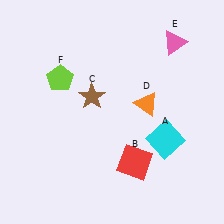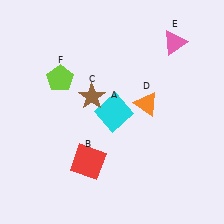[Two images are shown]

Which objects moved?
The objects that moved are: the cyan square (A), the red square (B).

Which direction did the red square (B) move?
The red square (B) moved left.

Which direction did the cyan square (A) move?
The cyan square (A) moved left.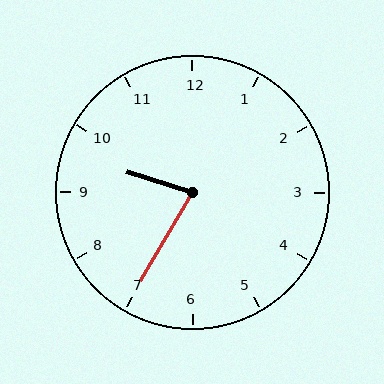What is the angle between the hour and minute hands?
Approximately 78 degrees.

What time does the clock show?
9:35.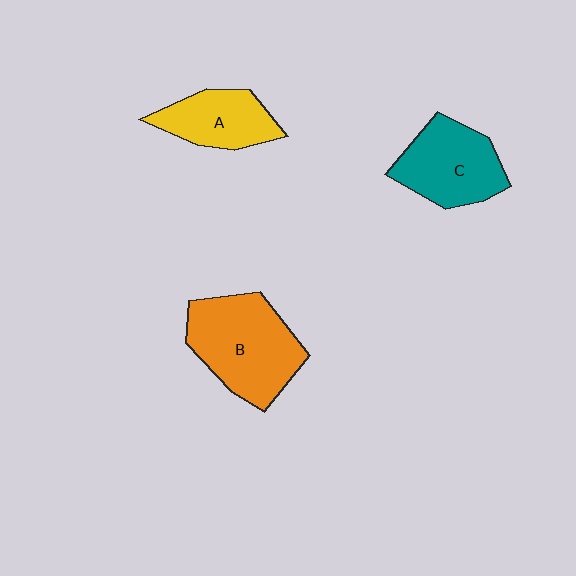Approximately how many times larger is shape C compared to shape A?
Approximately 1.3 times.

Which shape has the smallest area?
Shape A (yellow).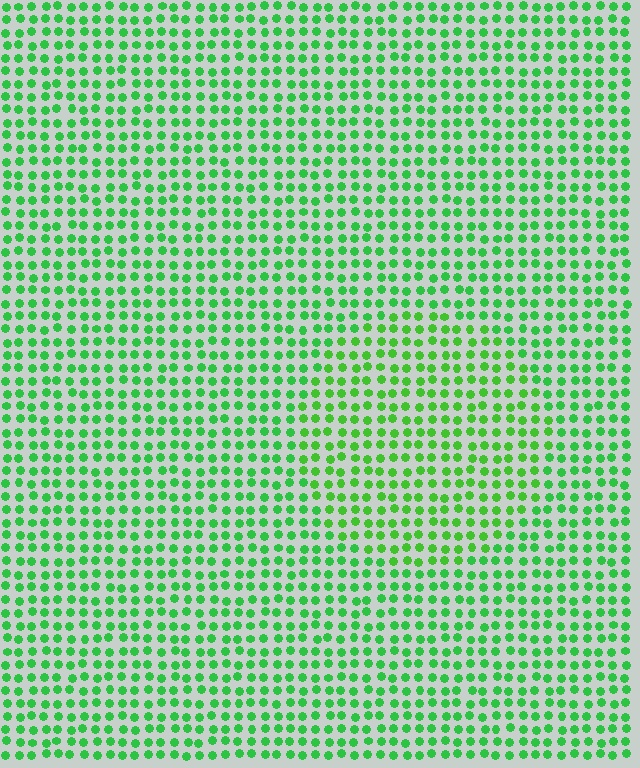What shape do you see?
I see a circle.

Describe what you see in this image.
The image is filled with small green elements in a uniform arrangement. A circle-shaped region is visible where the elements are tinted to a slightly different hue, forming a subtle color boundary.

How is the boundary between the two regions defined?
The boundary is defined purely by a slight shift in hue (about 17 degrees). Spacing, size, and orientation are identical on both sides.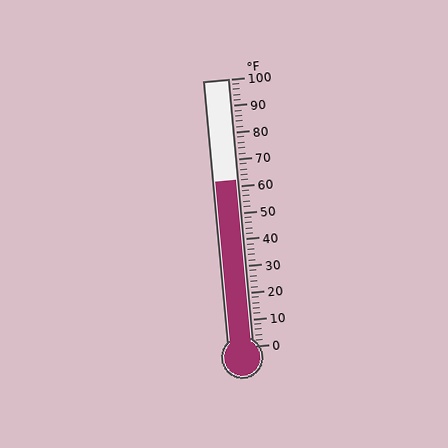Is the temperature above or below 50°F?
The temperature is above 50°F.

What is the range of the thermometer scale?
The thermometer scale ranges from 0°F to 100°F.